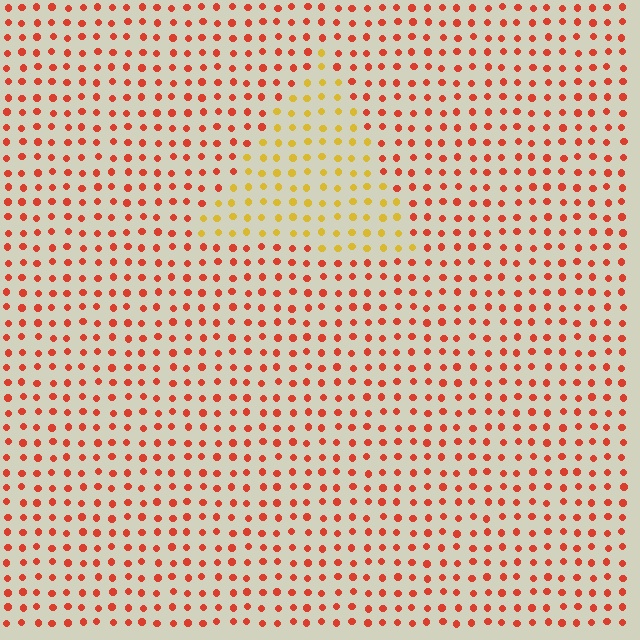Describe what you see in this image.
The image is filled with small red elements in a uniform arrangement. A triangle-shaped region is visible where the elements are tinted to a slightly different hue, forming a subtle color boundary.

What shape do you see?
I see a triangle.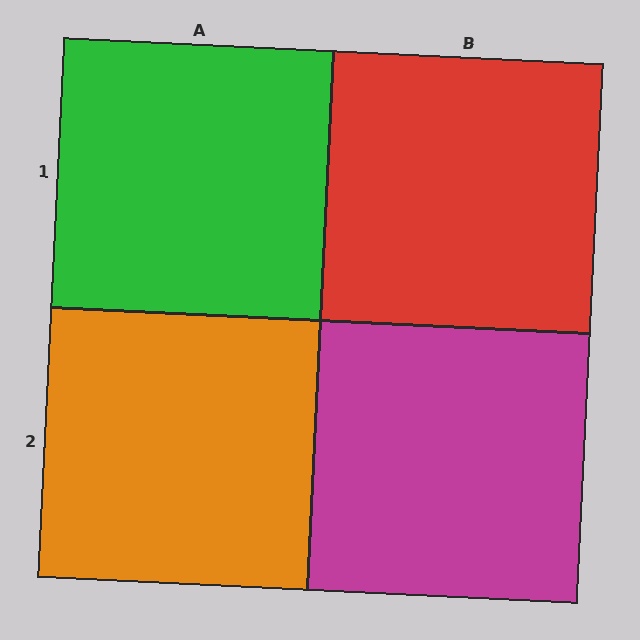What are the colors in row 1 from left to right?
Green, red.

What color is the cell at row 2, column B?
Magenta.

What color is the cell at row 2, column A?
Orange.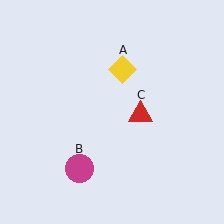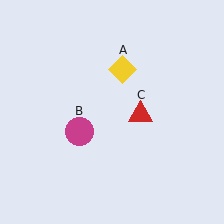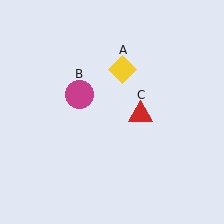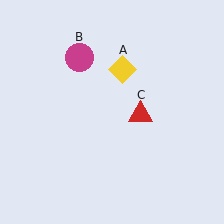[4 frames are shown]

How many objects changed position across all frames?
1 object changed position: magenta circle (object B).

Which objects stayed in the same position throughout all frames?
Yellow diamond (object A) and red triangle (object C) remained stationary.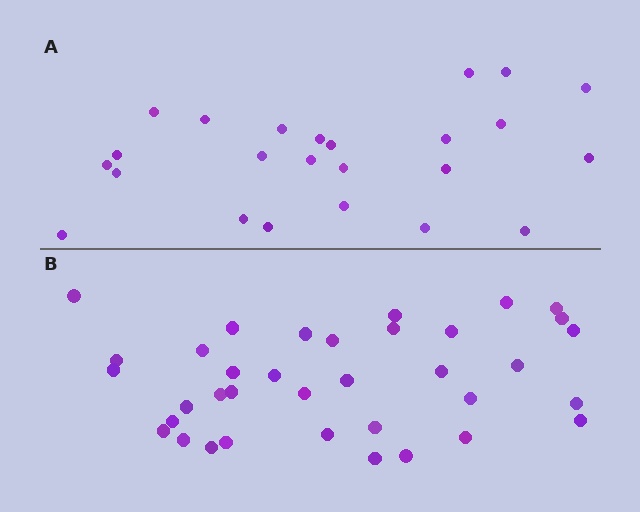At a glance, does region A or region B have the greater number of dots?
Region B (the bottom region) has more dots.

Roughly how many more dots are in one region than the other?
Region B has roughly 12 or so more dots than region A.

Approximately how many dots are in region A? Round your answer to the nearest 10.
About 20 dots. (The exact count is 24, which rounds to 20.)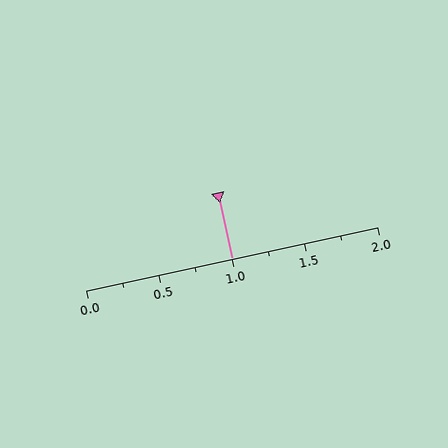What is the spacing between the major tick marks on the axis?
The major ticks are spaced 0.5 apart.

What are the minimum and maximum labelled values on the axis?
The axis runs from 0.0 to 2.0.